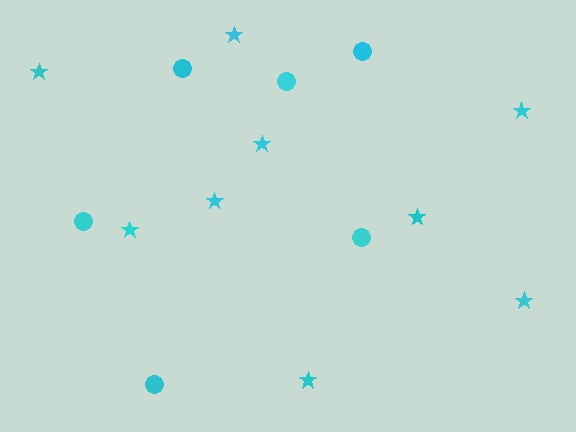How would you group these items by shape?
There are 2 groups: one group of circles (6) and one group of stars (9).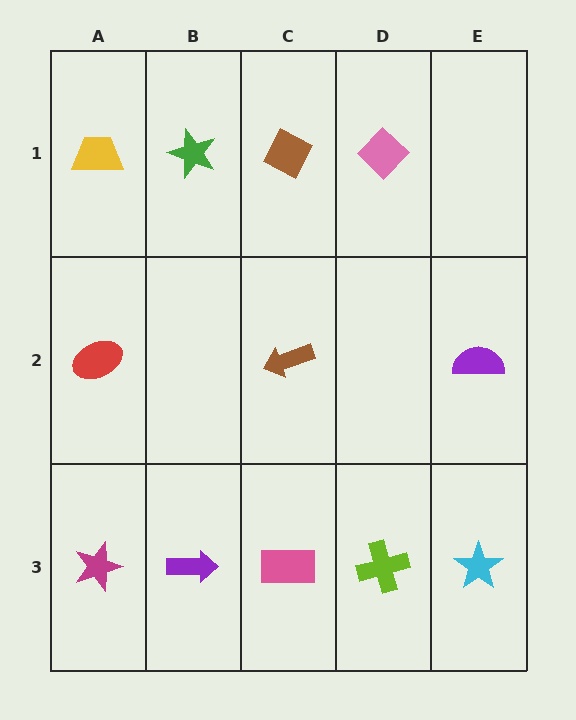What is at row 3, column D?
A lime cross.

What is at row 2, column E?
A purple semicircle.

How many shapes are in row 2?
3 shapes.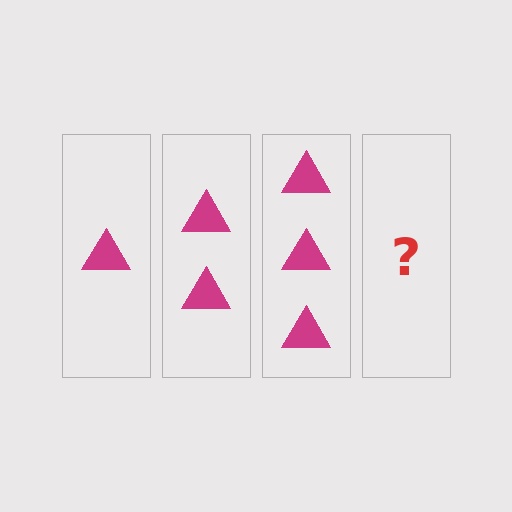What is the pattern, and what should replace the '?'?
The pattern is that each step adds one more triangle. The '?' should be 4 triangles.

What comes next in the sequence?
The next element should be 4 triangles.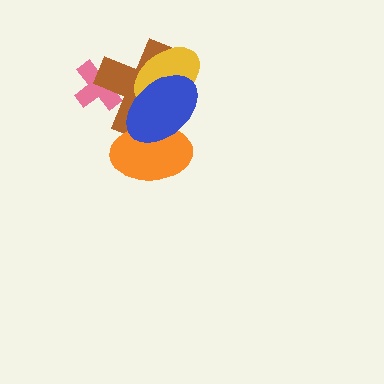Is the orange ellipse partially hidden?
Yes, it is partially covered by another shape.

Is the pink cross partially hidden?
Yes, it is partially covered by another shape.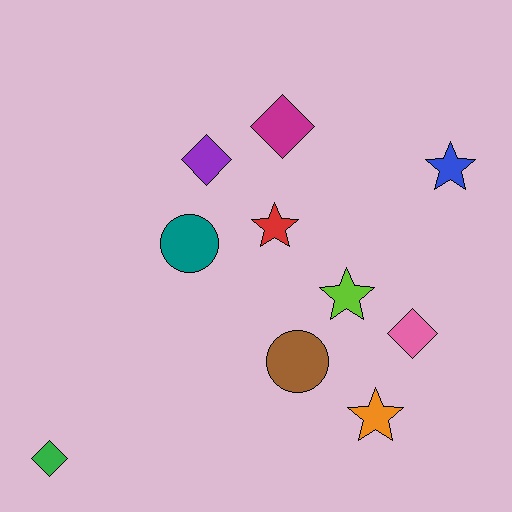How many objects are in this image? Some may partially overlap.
There are 10 objects.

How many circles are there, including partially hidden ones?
There are 2 circles.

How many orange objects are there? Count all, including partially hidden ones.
There is 1 orange object.